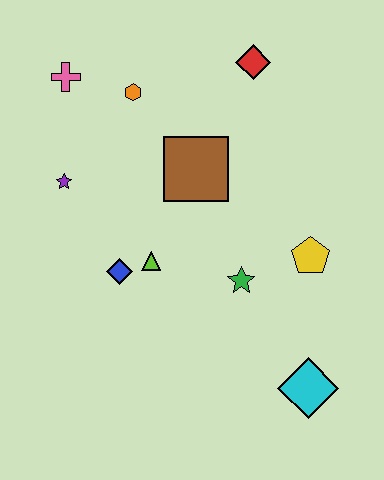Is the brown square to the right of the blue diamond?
Yes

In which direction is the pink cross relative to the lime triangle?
The pink cross is above the lime triangle.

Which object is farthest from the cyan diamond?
The pink cross is farthest from the cyan diamond.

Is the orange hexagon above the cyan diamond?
Yes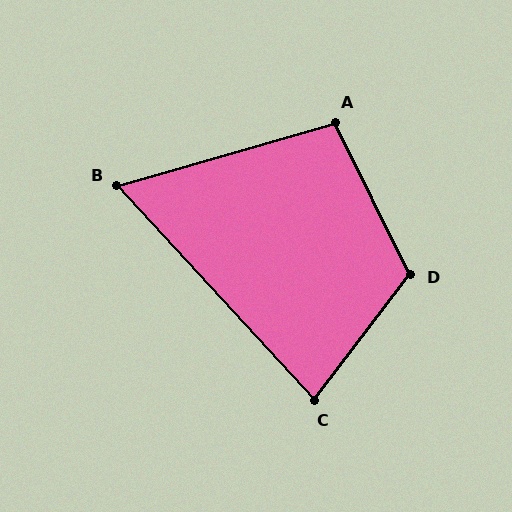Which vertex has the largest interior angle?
D, at approximately 116 degrees.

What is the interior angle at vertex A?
Approximately 100 degrees (obtuse).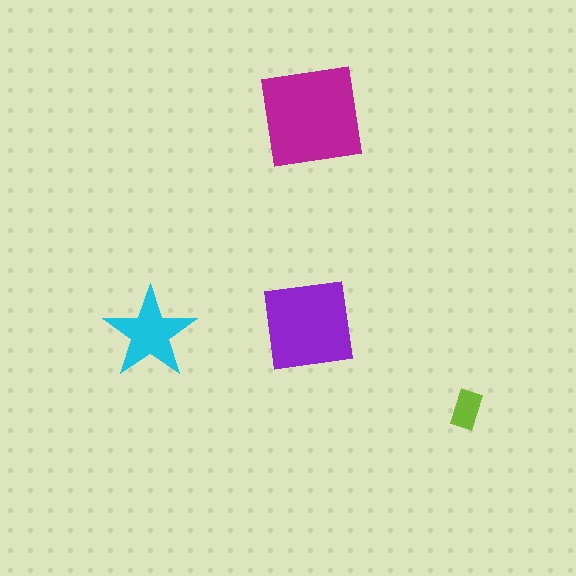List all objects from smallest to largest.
The lime rectangle, the cyan star, the purple square, the magenta square.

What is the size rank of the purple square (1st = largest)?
2nd.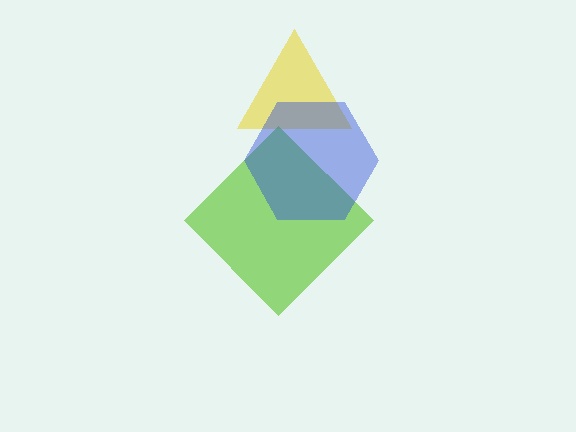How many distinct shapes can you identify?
There are 3 distinct shapes: a yellow triangle, a lime diamond, a blue hexagon.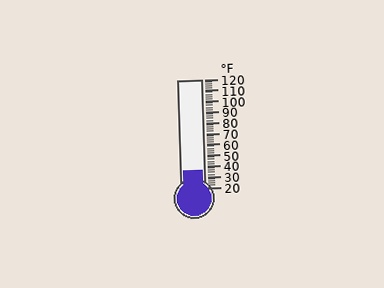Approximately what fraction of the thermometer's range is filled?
The thermometer is filled to approximately 15% of its range.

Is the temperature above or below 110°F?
The temperature is below 110°F.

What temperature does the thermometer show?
The thermometer shows approximately 36°F.